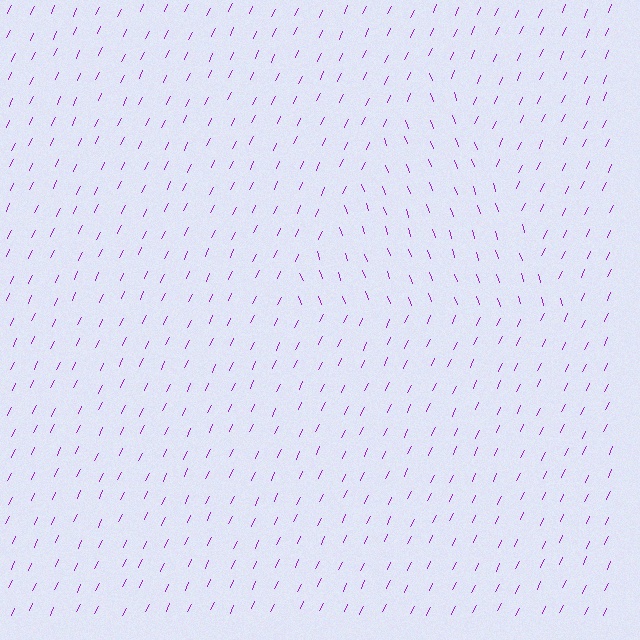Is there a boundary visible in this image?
Yes, there is a texture boundary formed by a change in line orientation.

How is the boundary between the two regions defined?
The boundary is defined purely by a change in line orientation (approximately 45 degrees difference). All lines are the same color and thickness.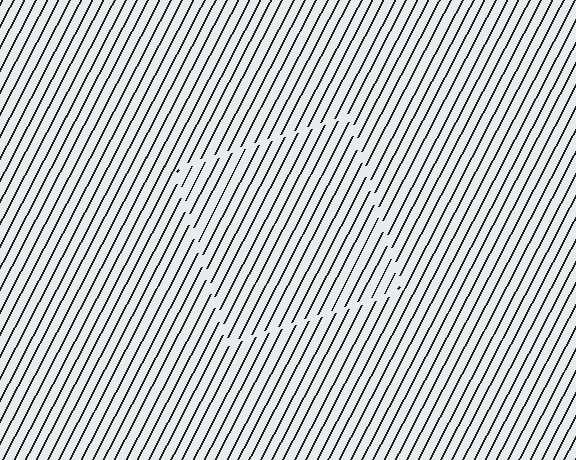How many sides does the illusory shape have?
4 sides — the line-ends trace a square.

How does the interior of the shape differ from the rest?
The interior of the shape contains the same grating, shifted by half a period — the contour is defined by the phase discontinuity where line-ends from the inner and outer gratings abut.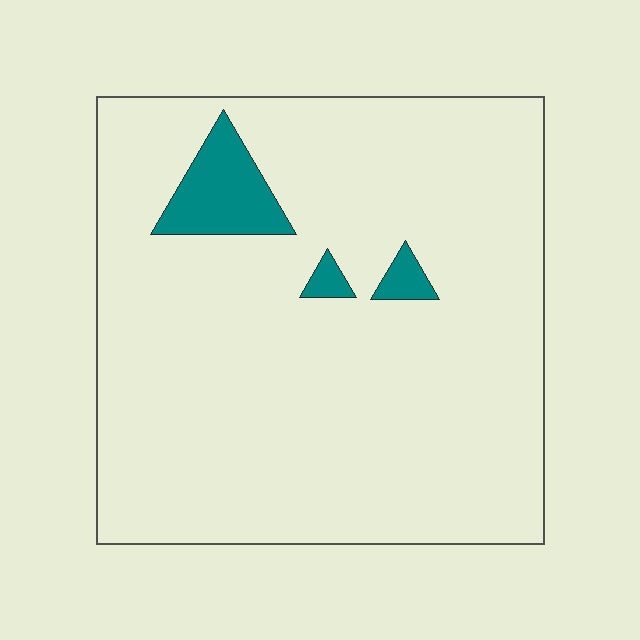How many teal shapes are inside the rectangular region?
3.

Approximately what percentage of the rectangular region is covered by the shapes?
Approximately 5%.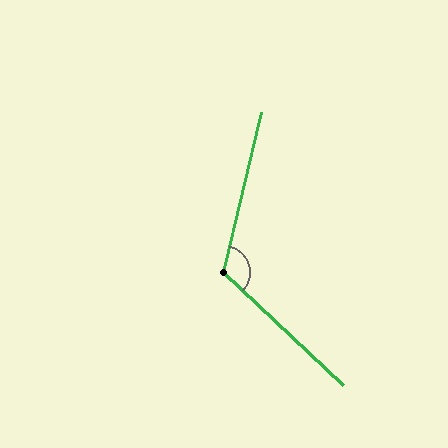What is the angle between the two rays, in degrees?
Approximately 120 degrees.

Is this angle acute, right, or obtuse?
It is obtuse.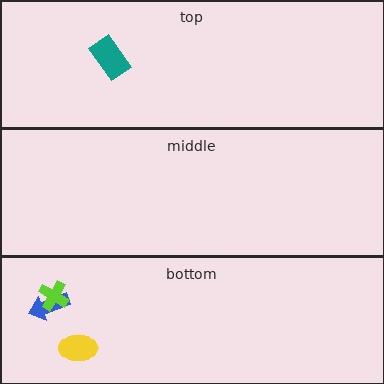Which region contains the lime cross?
The bottom region.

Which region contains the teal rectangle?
The top region.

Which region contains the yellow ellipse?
The bottom region.